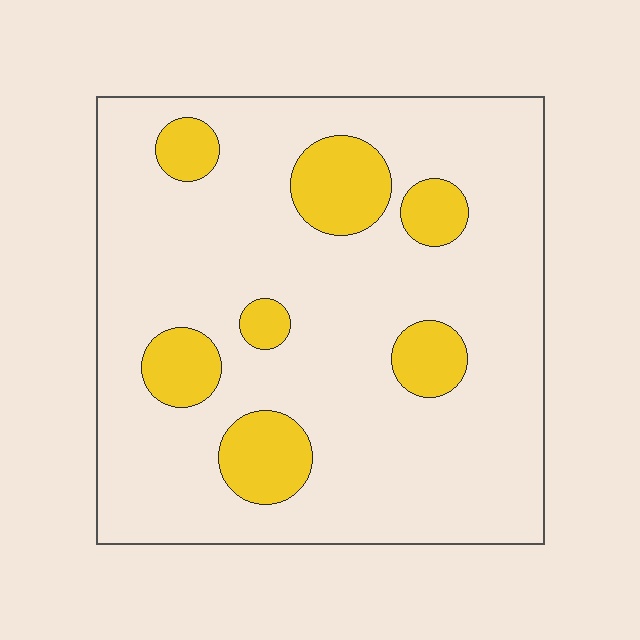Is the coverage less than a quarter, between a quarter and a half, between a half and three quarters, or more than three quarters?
Less than a quarter.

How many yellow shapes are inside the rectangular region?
7.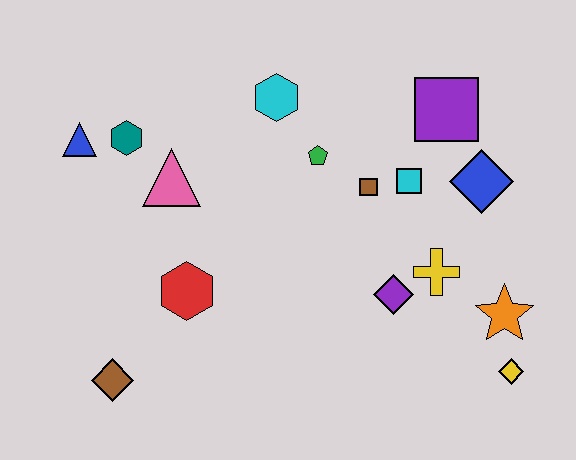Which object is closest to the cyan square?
The brown square is closest to the cyan square.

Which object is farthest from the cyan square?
The brown diamond is farthest from the cyan square.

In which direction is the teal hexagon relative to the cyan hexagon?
The teal hexagon is to the left of the cyan hexagon.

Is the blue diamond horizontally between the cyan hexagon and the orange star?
Yes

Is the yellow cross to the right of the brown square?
Yes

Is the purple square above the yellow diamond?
Yes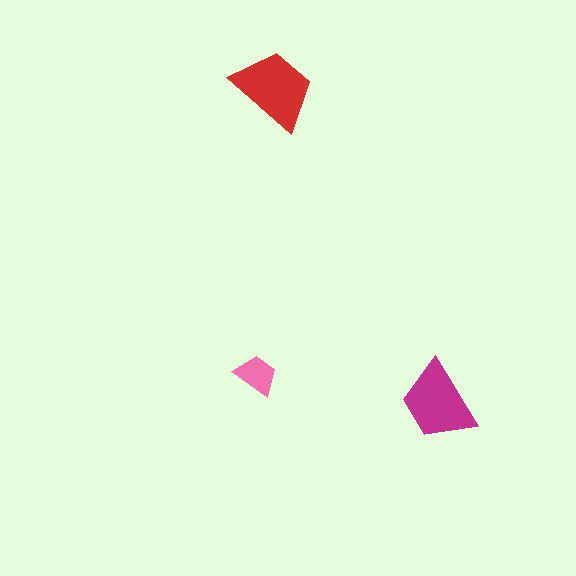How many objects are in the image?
There are 3 objects in the image.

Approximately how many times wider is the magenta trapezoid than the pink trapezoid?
About 2 times wider.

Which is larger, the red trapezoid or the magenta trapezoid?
The red one.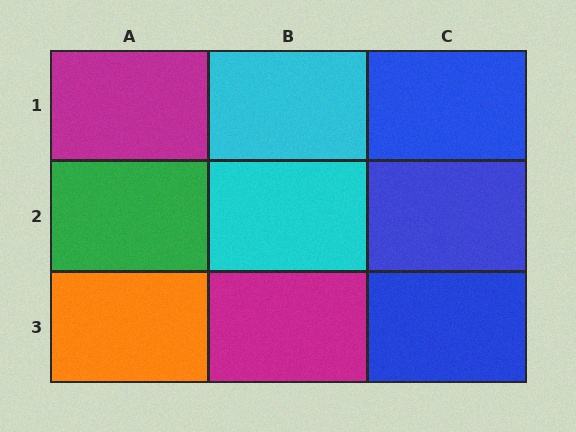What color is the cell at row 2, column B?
Cyan.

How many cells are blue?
3 cells are blue.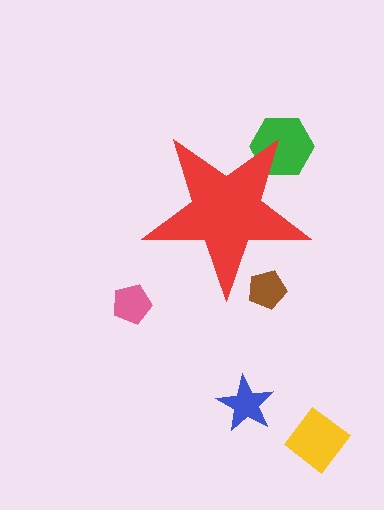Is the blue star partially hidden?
No, the blue star is fully visible.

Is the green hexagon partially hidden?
Yes, the green hexagon is partially hidden behind the red star.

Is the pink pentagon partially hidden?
No, the pink pentagon is fully visible.